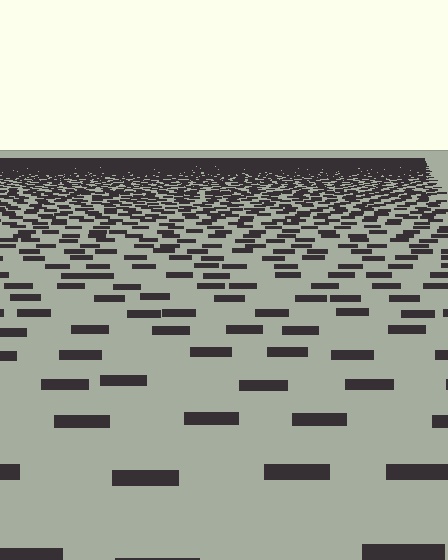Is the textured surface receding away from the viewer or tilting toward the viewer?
The surface is receding away from the viewer. Texture elements get smaller and denser toward the top.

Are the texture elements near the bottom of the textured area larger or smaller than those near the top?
Larger. Near the bottom, elements are closer to the viewer and appear at a bigger on-screen size.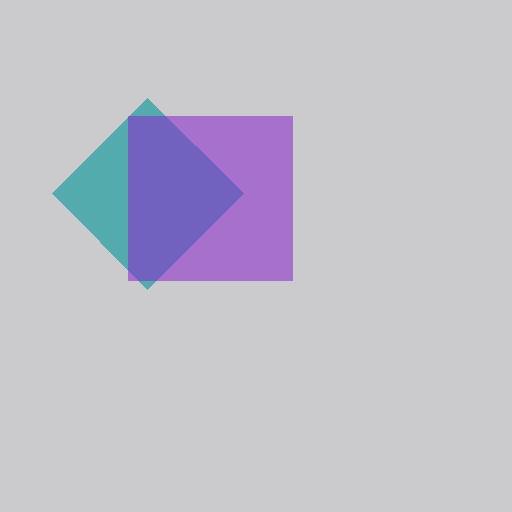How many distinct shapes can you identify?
There are 2 distinct shapes: a teal diamond, a purple square.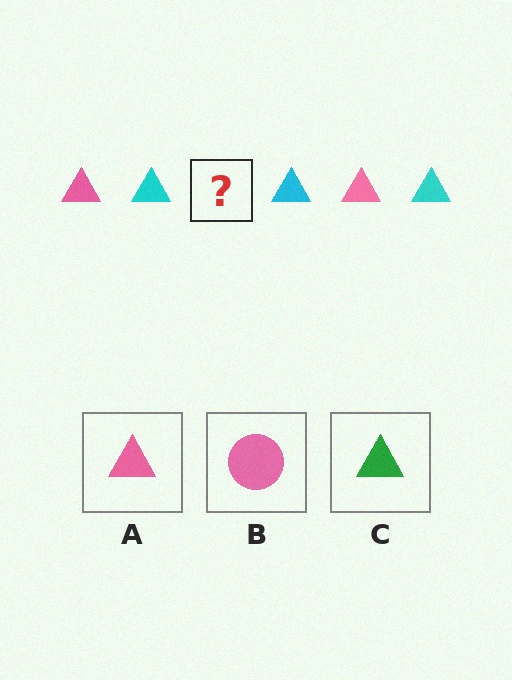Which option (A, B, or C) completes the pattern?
A.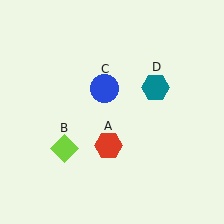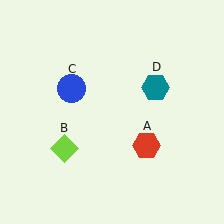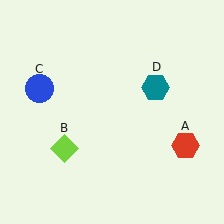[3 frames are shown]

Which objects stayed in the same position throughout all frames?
Lime diamond (object B) and teal hexagon (object D) remained stationary.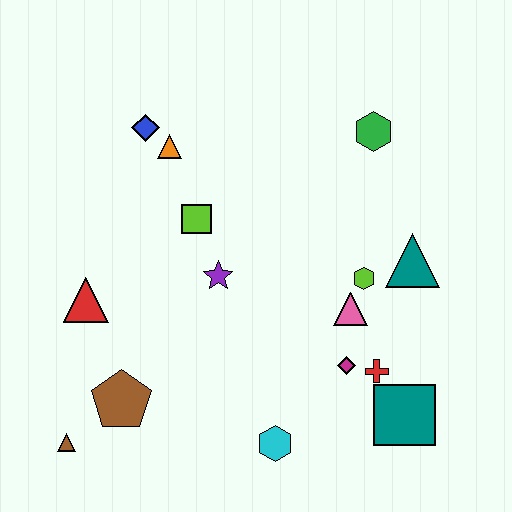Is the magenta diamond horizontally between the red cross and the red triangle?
Yes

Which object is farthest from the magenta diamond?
The blue diamond is farthest from the magenta diamond.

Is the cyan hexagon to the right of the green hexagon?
No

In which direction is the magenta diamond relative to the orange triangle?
The magenta diamond is below the orange triangle.